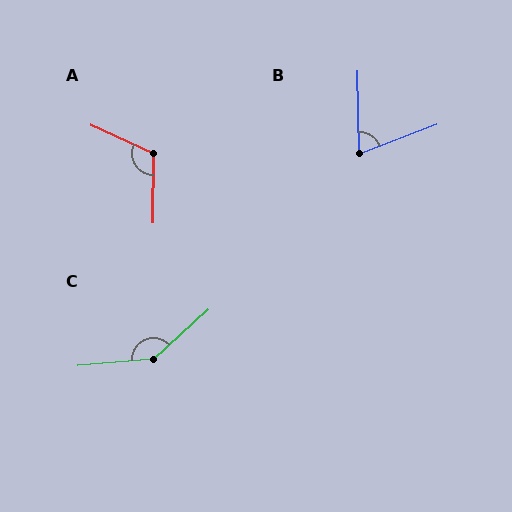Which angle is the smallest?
B, at approximately 70 degrees.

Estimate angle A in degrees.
Approximately 114 degrees.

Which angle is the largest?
C, at approximately 142 degrees.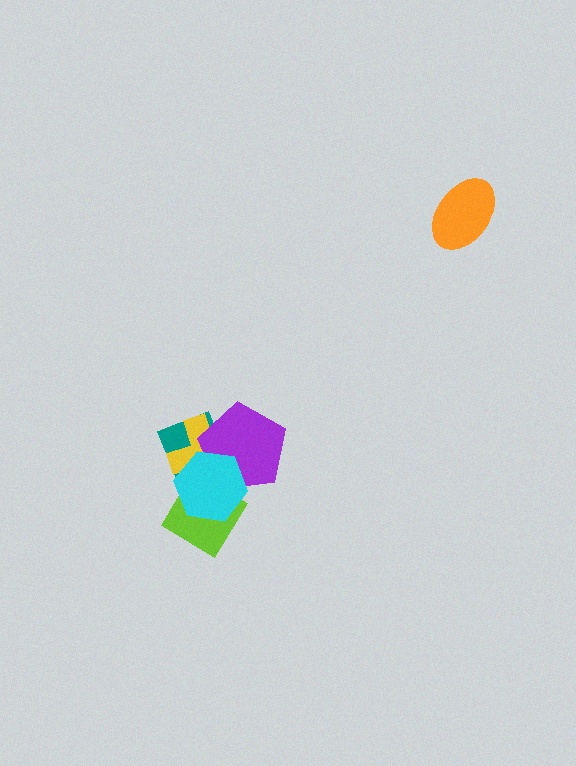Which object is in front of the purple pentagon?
The cyan hexagon is in front of the purple pentagon.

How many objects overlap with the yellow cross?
3 objects overlap with the yellow cross.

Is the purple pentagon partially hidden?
Yes, it is partially covered by another shape.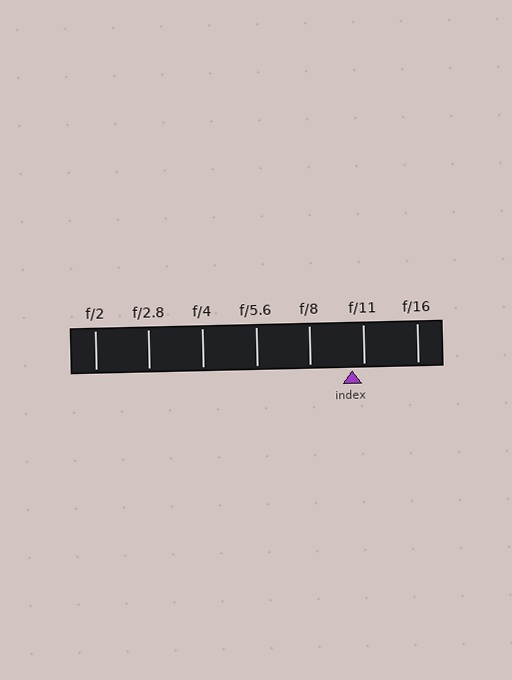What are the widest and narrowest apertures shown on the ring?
The widest aperture shown is f/2 and the narrowest is f/16.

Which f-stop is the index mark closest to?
The index mark is closest to f/11.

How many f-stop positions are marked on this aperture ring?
There are 7 f-stop positions marked.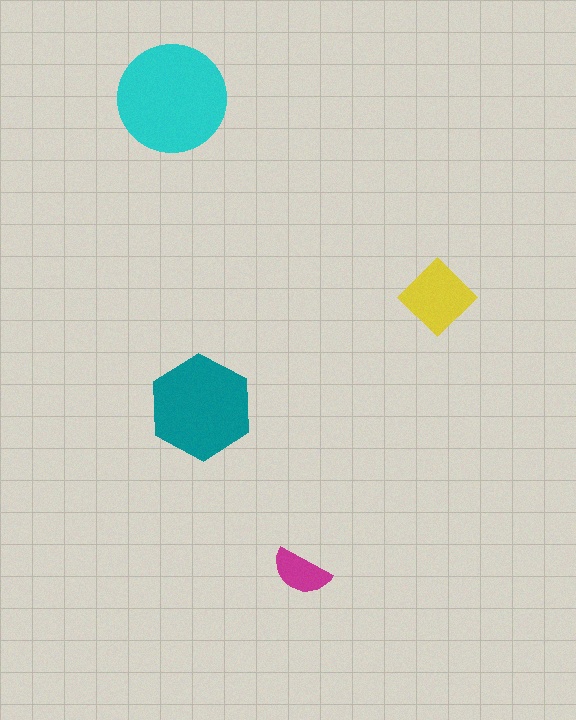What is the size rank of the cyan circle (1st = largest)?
1st.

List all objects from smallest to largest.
The magenta semicircle, the yellow diamond, the teal hexagon, the cyan circle.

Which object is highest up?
The cyan circle is topmost.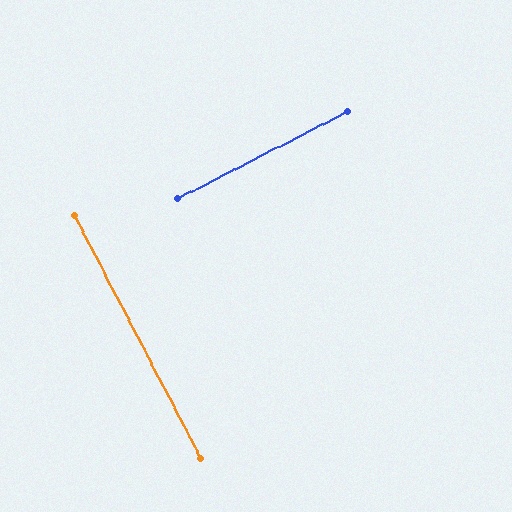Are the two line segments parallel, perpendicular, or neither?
Perpendicular — they meet at approximately 90°.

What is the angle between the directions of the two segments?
Approximately 90 degrees.